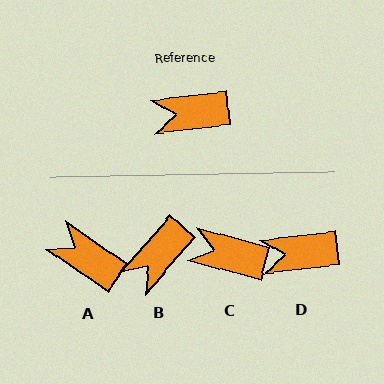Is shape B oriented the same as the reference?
No, it is off by about 42 degrees.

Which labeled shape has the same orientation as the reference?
D.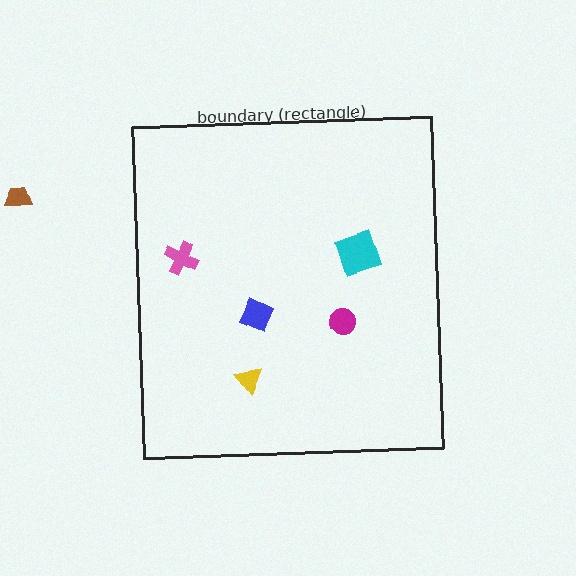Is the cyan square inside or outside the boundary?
Inside.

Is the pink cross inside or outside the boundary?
Inside.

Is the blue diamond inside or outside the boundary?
Inside.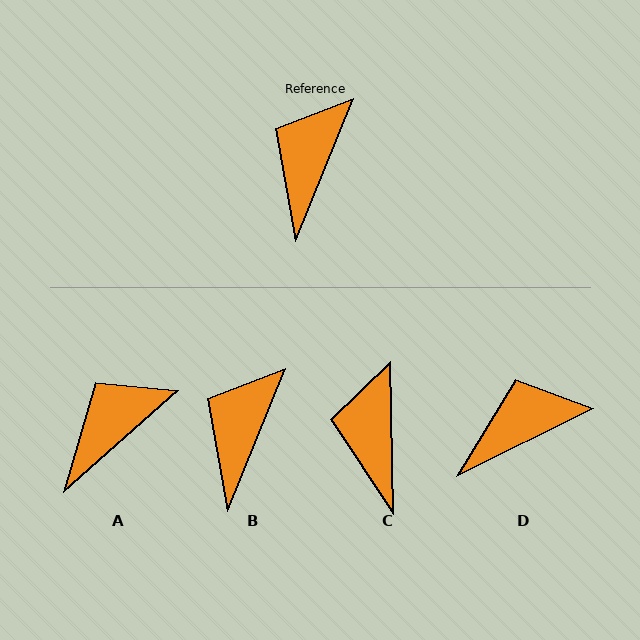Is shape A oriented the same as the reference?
No, it is off by about 26 degrees.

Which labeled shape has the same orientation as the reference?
B.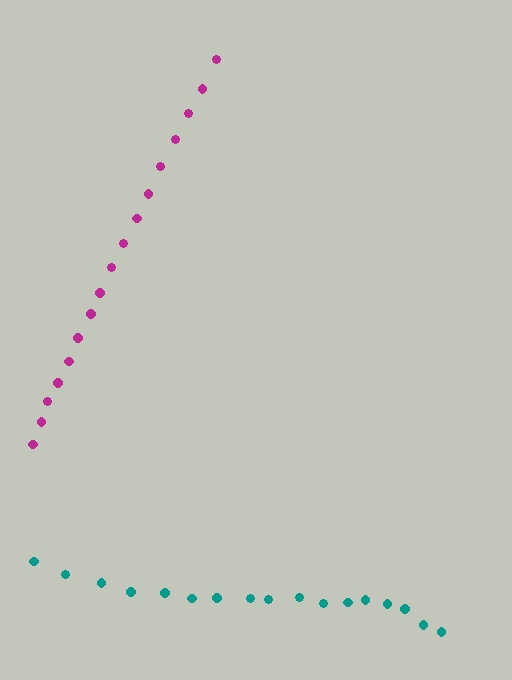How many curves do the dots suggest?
There are 2 distinct paths.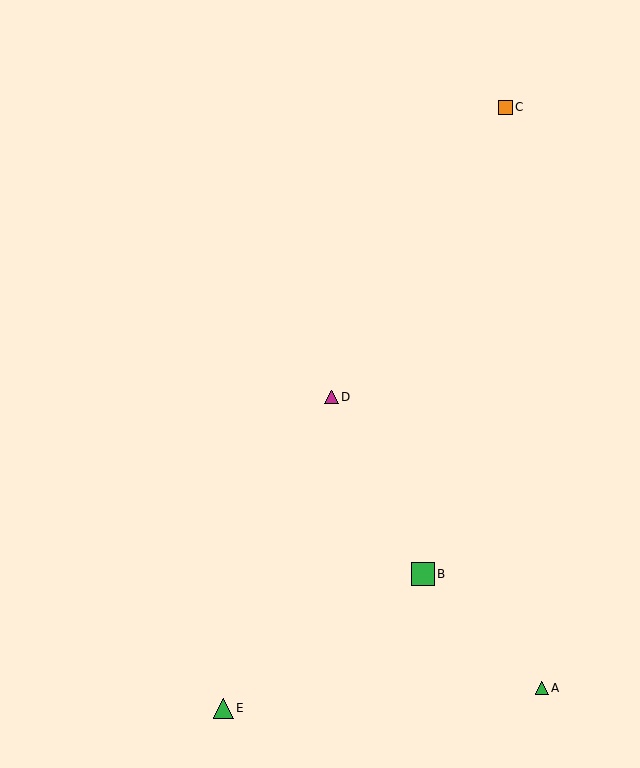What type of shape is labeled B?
Shape B is a green square.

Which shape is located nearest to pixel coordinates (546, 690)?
The green triangle (labeled A) at (542, 688) is nearest to that location.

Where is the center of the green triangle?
The center of the green triangle is at (542, 688).